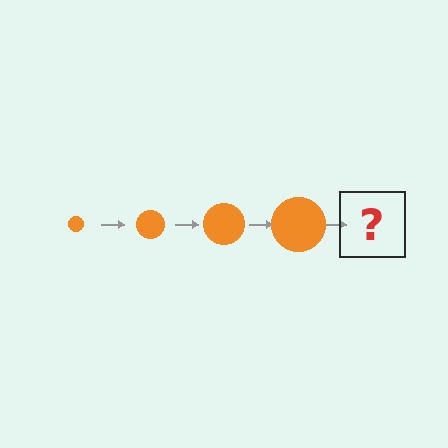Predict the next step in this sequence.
The next step is an orange circle, larger than the previous one.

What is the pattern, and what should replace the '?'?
The pattern is that the circle gets progressively larger each step. The '?' should be an orange circle, larger than the previous one.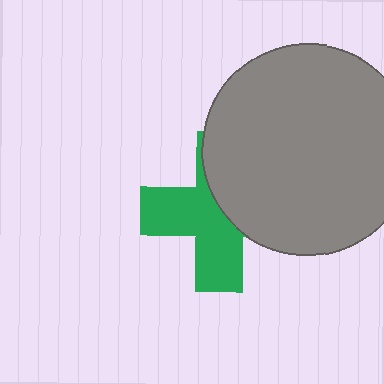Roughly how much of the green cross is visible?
About half of it is visible (roughly 55%).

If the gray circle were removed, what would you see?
You would see the complete green cross.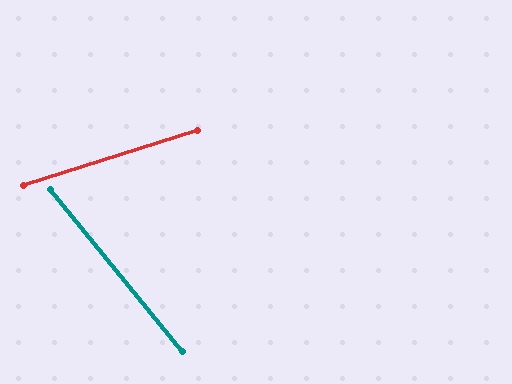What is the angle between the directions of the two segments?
Approximately 68 degrees.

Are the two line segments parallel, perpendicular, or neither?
Neither parallel nor perpendicular — they differ by about 68°.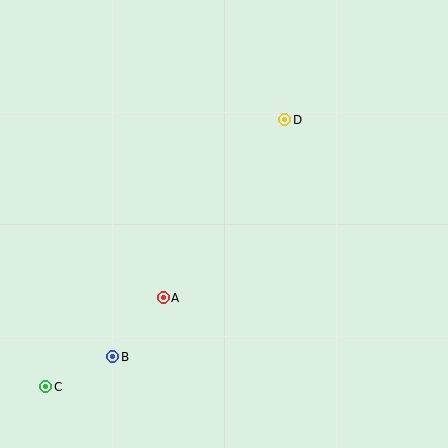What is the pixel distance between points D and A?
The distance between D and A is 215 pixels.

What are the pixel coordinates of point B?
Point B is at (113, 357).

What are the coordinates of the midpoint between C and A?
The midpoint between C and A is at (105, 342).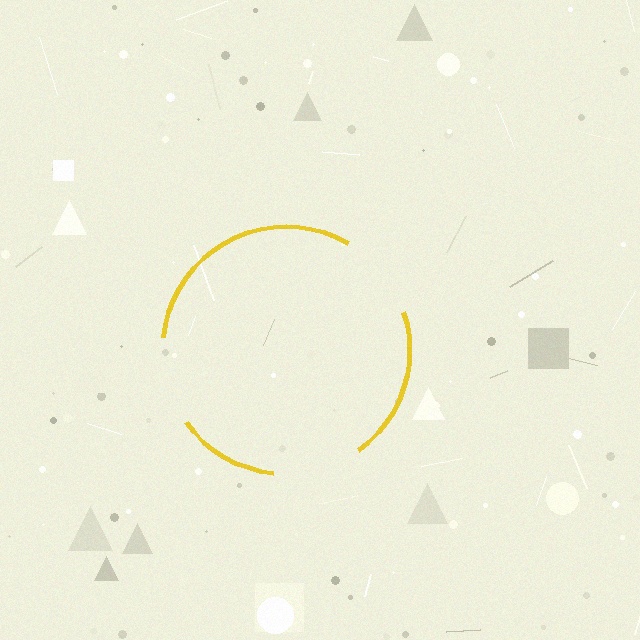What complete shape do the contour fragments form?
The contour fragments form a circle.